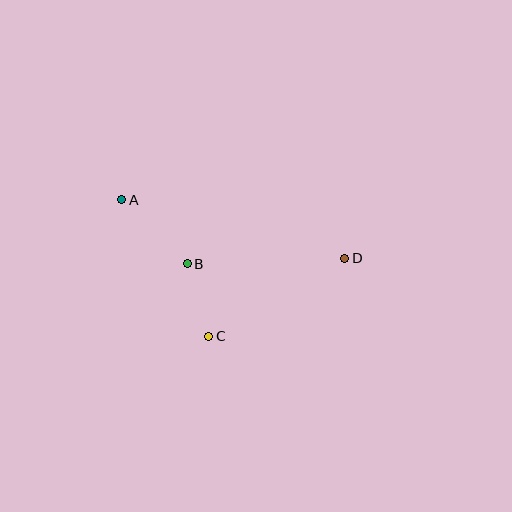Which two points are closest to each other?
Points B and C are closest to each other.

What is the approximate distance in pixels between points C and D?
The distance between C and D is approximately 157 pixels.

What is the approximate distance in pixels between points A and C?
The distance between A and C is approximately 162 pixels.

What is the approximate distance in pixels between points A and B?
The distance between A and B is approximately 92 pixels.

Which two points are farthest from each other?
Points A and D are farthest from each other.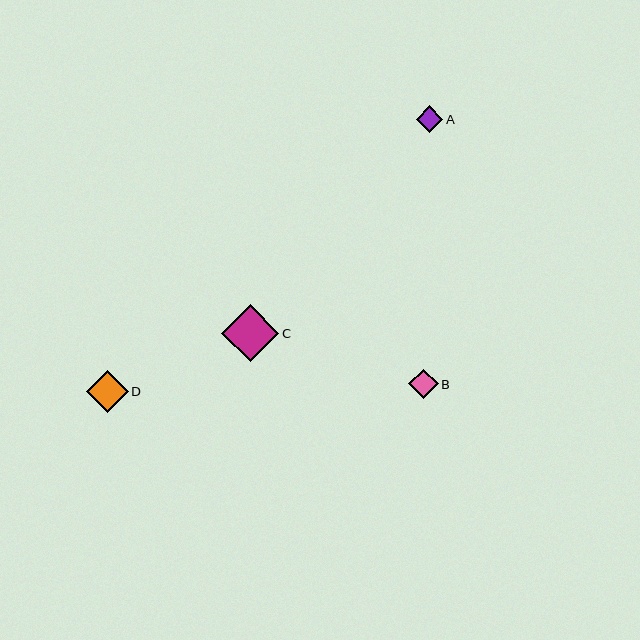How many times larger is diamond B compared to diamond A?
Diamond B is approximately 1.1 times the size of diamond A.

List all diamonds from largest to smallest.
From largest to smallest: C, D, B, A.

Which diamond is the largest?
Diamond C is the largest with a size of approximately 57 pixels.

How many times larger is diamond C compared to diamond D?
Diamond C is approximately 1.4 times the size of diamond D.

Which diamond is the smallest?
Diamond A is the smallest with a size of approximately 27 pixels.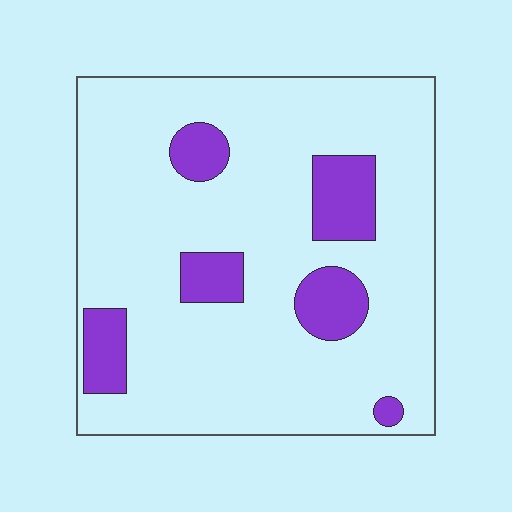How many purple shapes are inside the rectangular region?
6.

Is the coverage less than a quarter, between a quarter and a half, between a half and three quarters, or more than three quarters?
Less than a quarter.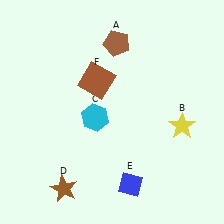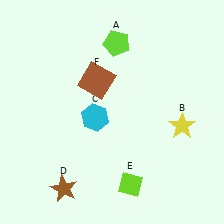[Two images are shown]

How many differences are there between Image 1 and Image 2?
There are 2 differences between the two images.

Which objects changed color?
A changed from brown to lime. E changed from blue to lime.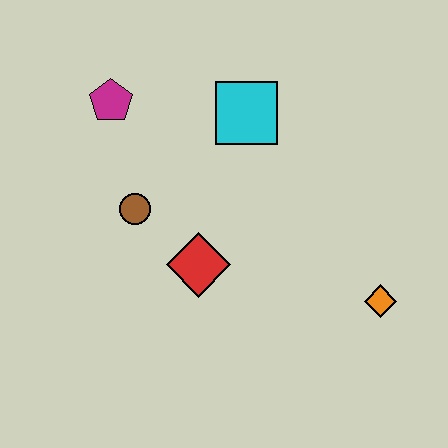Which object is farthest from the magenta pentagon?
The orange diamond is farthest from the magenta pentagon.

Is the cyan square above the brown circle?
Yes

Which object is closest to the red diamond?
The brown circle is closest to the red diamond.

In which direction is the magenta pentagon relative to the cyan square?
The magenta pentagon is to the left of the cyan square.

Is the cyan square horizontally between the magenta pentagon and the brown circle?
No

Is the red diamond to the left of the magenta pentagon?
No